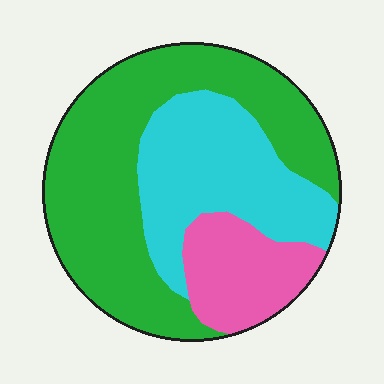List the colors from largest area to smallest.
From largest to smallest: green, cyan, pink.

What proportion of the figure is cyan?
Cyan takes up between a sixth and a third of the figure.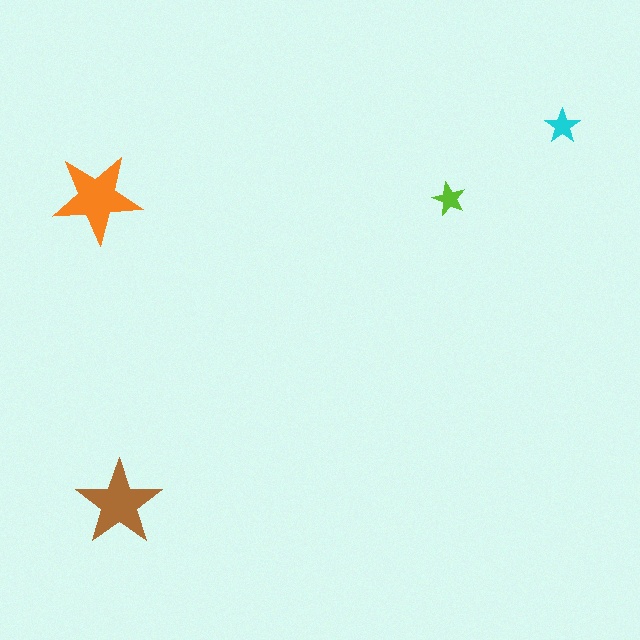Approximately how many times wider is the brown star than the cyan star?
About 2.5 times wider.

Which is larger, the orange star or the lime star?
The orange one.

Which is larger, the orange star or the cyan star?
The orange one.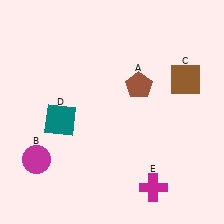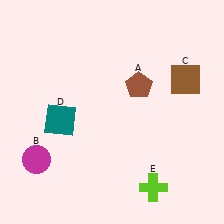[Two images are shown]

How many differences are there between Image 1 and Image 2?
There is 1 difference between the two images.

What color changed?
The cross (E) changed from magenta in Image 1 to lime in Image 2.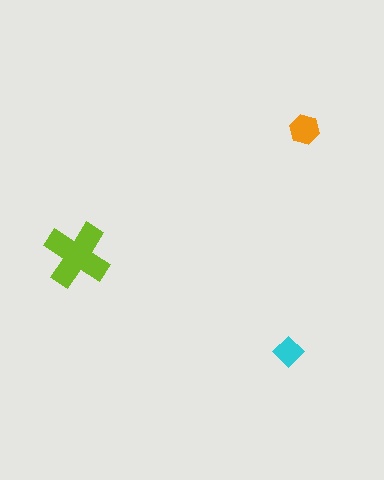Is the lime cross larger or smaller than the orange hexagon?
Larger.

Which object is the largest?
The lime cross.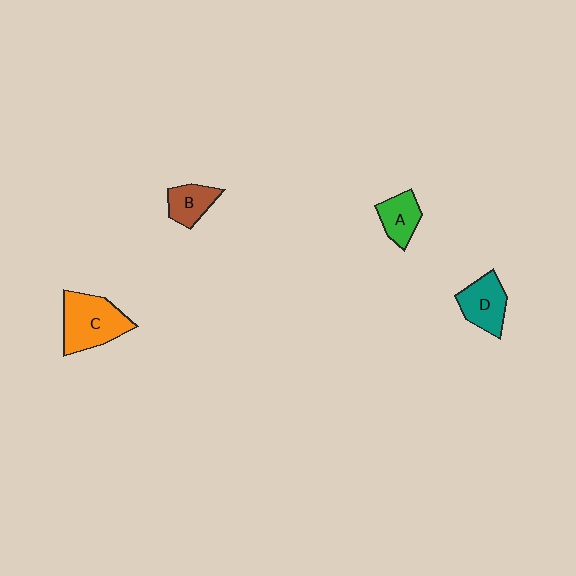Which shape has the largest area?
Shape C (orange).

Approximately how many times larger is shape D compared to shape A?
Approximately 1.3 times.